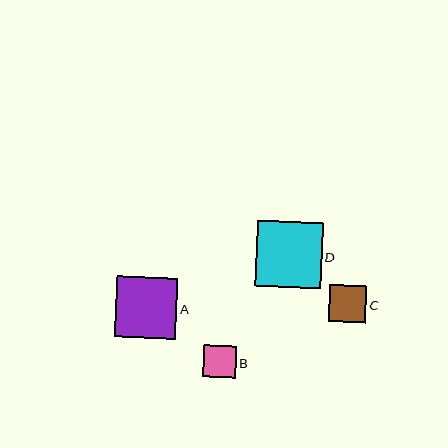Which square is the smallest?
Square B is the smallest with a size of approximately 33 pixels.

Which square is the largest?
Square D is the largest with a size of approximately 66 pixels.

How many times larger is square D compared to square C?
Square D is approximately 1.8 times the size of square C.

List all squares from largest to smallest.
From largest to smallest: D, A, C, B.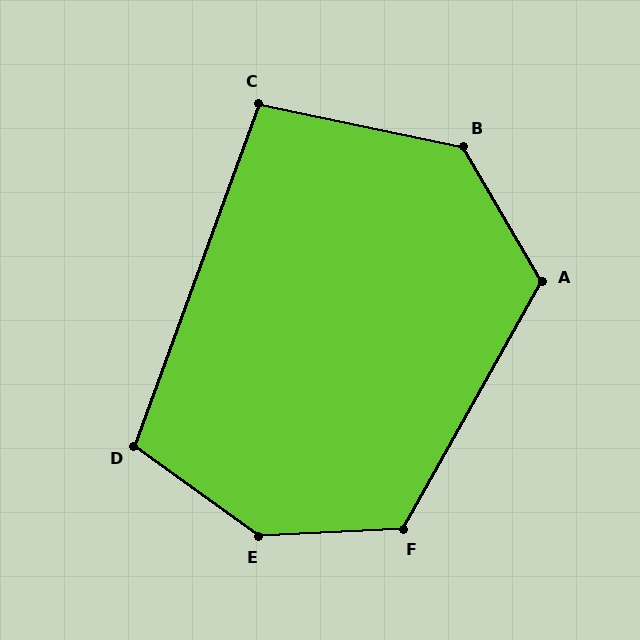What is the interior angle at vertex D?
Approximately 106 degrees (obtuse).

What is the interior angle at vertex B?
Approximately 132 degrees (obtuse).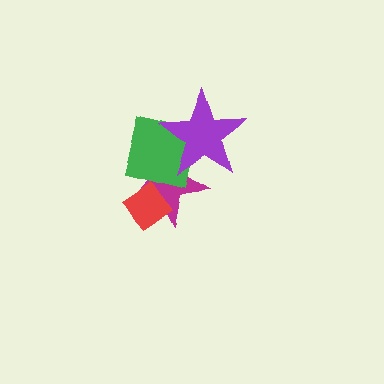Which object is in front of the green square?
The purple star is in front of the green square.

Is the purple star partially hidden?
No, no other shape covers it.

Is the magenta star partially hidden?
Yes, it is partially covered by another shape.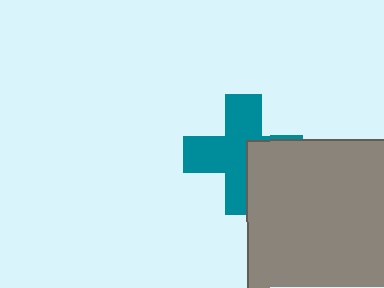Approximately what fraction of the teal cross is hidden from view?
Roughly 35% of the teal cross is hidden behind the gray rectangle.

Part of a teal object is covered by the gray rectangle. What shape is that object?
It is a cross.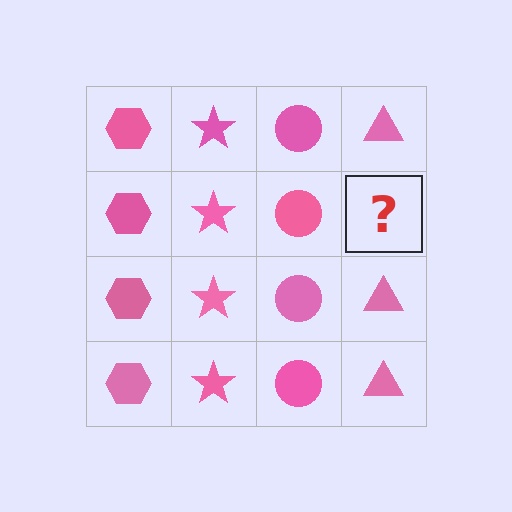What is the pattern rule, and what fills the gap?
The rule is that each column has a consistent shape. The gap should be filled with a pink triangle.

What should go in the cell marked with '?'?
The missing cell should contain a pink triangle.